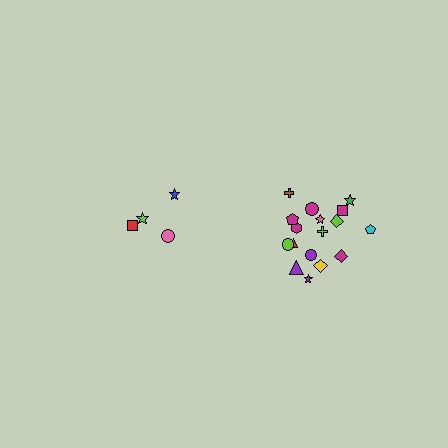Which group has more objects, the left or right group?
The right group.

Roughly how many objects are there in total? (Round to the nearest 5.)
Roughly 20 objects in total.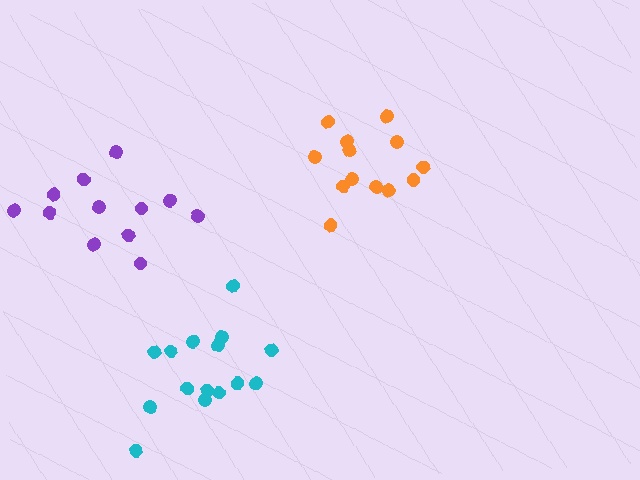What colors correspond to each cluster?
The clusters are colored: orange, cyan, purple.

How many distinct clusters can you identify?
There are 3 distinct clusters.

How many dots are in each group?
Group 1: 13 dots, Group 2: 15 dots, Group 3: 12 dots (40 total).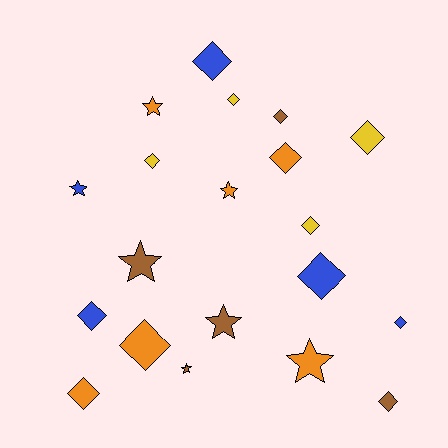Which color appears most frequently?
Orange, with 6 objects.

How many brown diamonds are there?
There are 2 brown diamonds.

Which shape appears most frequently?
Diamond, with 13 objects.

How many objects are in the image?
There are 20 objects.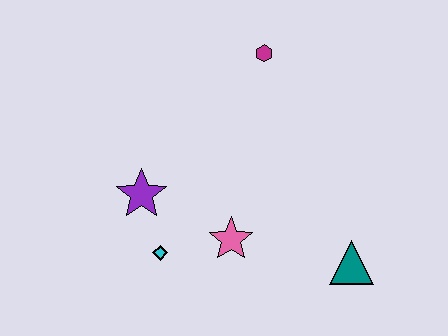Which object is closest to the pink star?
The cyan diamond is closest to the pink star.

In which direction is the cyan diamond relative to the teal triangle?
The cyan diamond is to the left of the teal triangle.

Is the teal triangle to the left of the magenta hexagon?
No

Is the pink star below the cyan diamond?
No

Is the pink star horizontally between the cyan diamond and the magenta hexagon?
Yes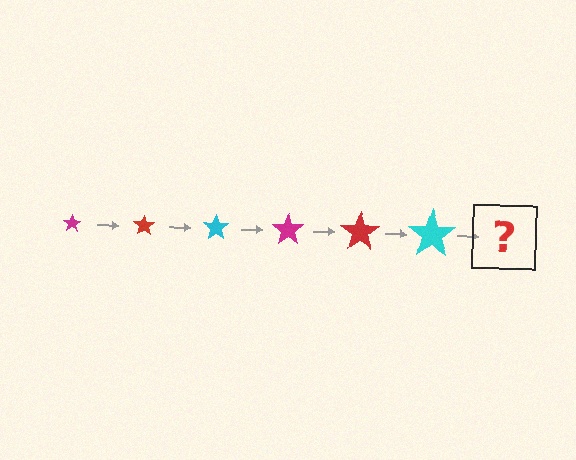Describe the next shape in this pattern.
It should be a magenta star, larger than the previous one.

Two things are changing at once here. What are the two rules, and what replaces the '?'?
The two rules are that the star grows larger each step and the color cycles through magenta, red, and cyan. The '?' should be a magenta star, larger than the previous one.